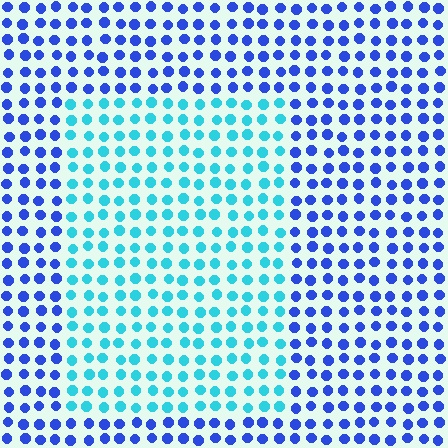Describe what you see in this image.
The image is filled with small blue elements in a uniform arrangement. A rectangle-shaped region is visible where the elements are tinted to a slightly different hue, forming a subtle color boundary.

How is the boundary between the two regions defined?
The boundary is defined purely by a slight shift in hue (about 45 degrees). Spacing, size, and orientation are identical on both sides.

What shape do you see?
I see a rectangle.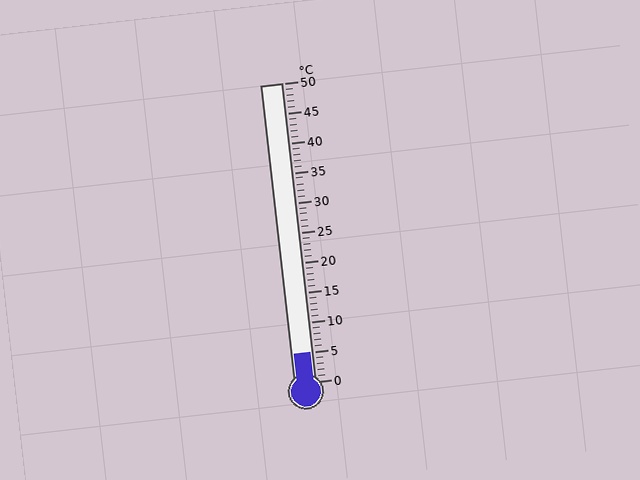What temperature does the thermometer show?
The thermometer shows approximately 5°C.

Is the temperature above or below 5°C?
The temperature is at 5°C.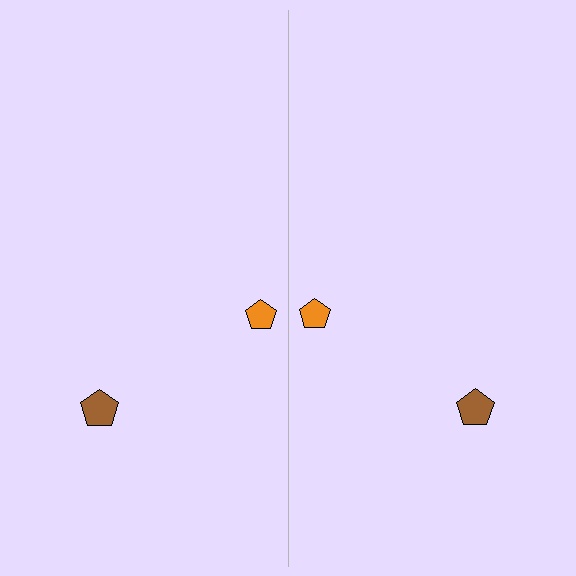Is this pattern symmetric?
Yes, this pattern has bilateral (reflection) symmetry.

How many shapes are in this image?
There are 4 shapes in this image.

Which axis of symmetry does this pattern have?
The pattern has a vertical axis of symmetry running through the center of the image.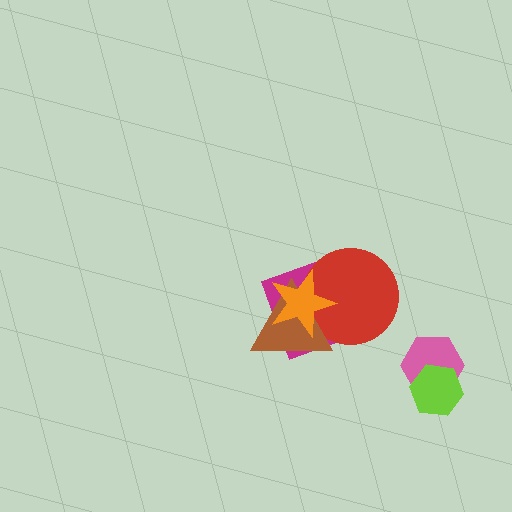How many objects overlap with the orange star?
3 objects overlap with the orange star.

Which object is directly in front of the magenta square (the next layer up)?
The red circle is directly in front of the magenta square.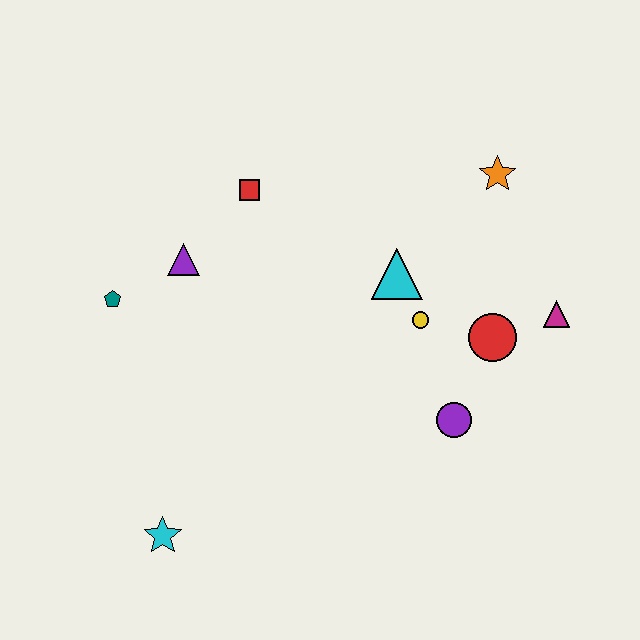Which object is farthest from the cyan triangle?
The cyan star is farthest from the cyan triangle.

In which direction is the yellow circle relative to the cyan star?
The yellow circle is to the right of the cyan star.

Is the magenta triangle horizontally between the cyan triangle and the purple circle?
No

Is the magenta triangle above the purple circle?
Yes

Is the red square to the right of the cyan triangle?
No